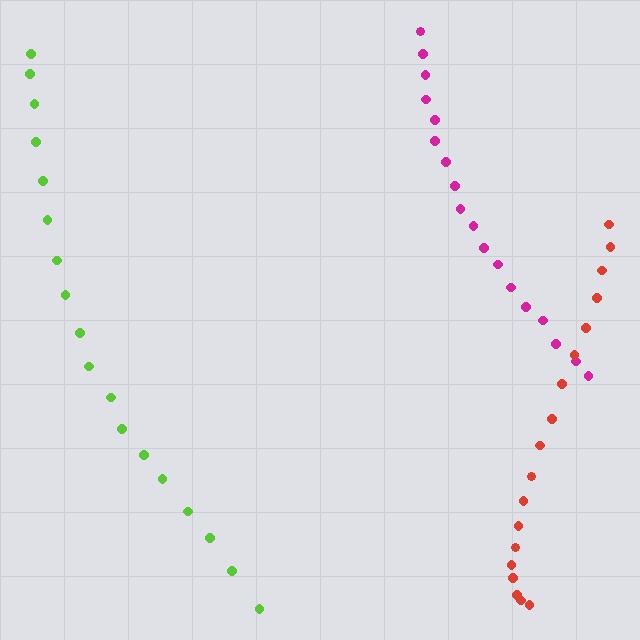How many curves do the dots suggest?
There are 3 distinct paths.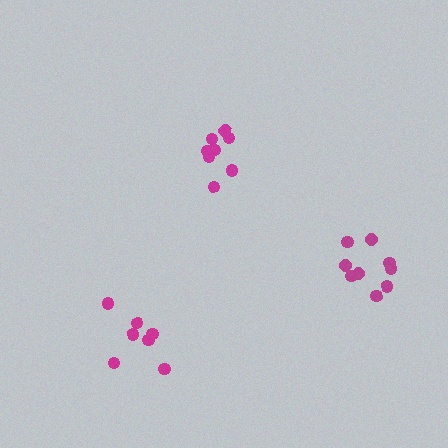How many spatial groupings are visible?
There are 3 spatial groupings.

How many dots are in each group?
Group 1: 9 dots, Group 2: 8 dots, Group 3: 7 dots (24 total).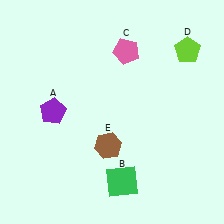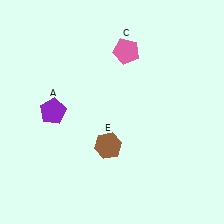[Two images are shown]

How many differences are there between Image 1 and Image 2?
There are 2 differences between the two images.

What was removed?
The lime pentagon (D), the green square (B) were removed in Image 2.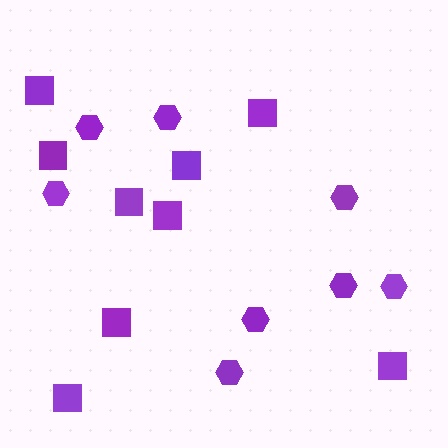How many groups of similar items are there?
There are 2 groups: one group of squares (9) and one group of hexagons (8).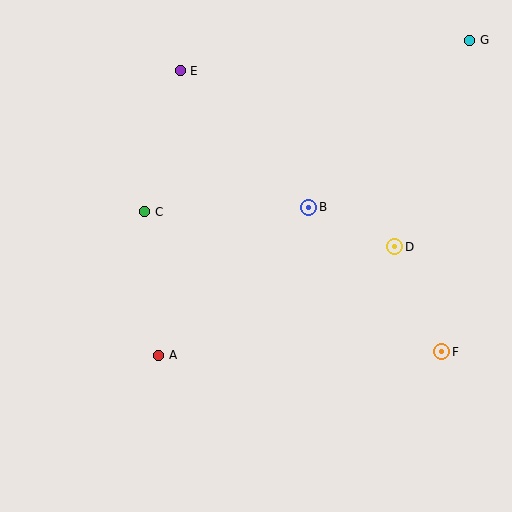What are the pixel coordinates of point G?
Point G is at (470, 40).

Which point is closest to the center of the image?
Point B at (308, 207) is closest to the center.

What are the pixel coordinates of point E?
Point E is at (180, 71).